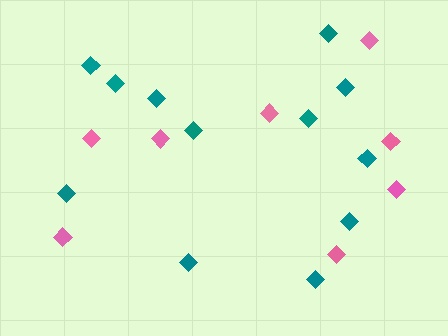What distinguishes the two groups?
There are 2 groups: one group of teal diamonds (12) and one group of pink diamonds (8).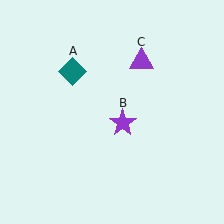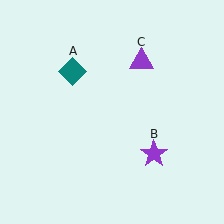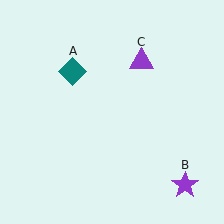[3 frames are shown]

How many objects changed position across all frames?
1 object changed position: purple star (object B).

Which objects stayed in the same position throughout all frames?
Teal diamond (object A) and purple triangle (object C) remained stationary.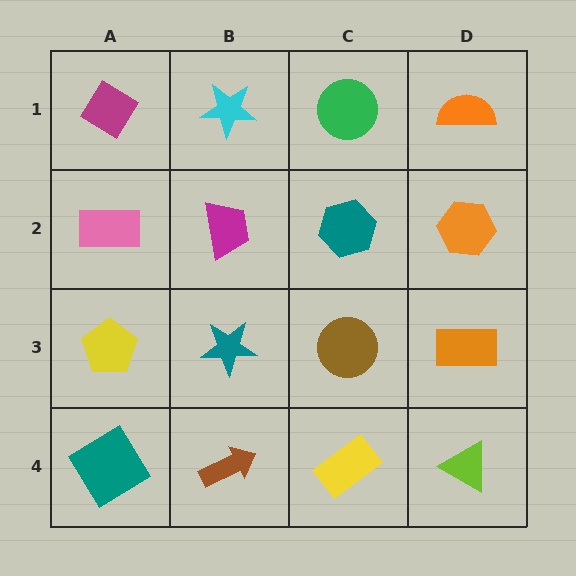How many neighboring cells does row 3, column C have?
4.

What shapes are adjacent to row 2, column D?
An orange semicircle (row 1, column D), an orange rectangle (row 3, column D), a teal hexagon (row 2, column C).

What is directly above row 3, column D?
An orange hexagon.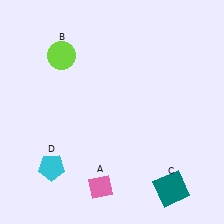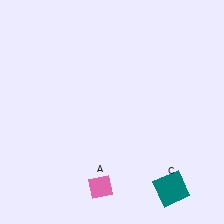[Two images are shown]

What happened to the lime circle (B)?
The lime circle (B) was removed in Image 2. It was in the top-left area of Image 1.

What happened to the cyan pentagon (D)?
The cyan pentagon (D) was removed in Image 2. It was in the bottom-left area of Image 1.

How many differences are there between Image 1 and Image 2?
There are 2 differences between the two images.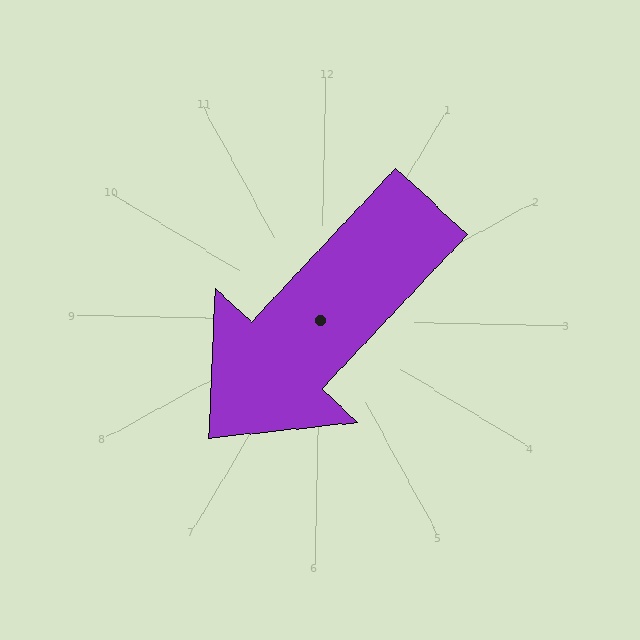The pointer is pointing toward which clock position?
Roughly 7 o'clock.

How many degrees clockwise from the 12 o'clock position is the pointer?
Approximately 222 degrees.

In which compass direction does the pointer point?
Southwest.